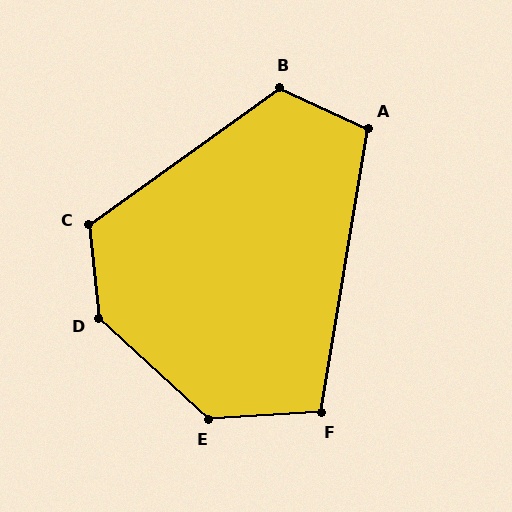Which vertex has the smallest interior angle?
F, at approximately 103 degrees.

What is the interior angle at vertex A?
Approximately 105 degrees (obtuse).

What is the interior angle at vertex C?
Approximately 120 degrees (obtuse).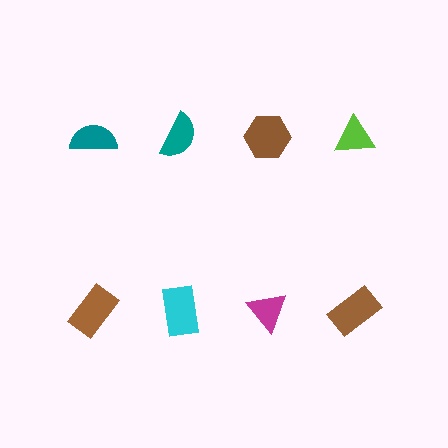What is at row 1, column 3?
A brown hexagon.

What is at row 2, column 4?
A brown rectangle.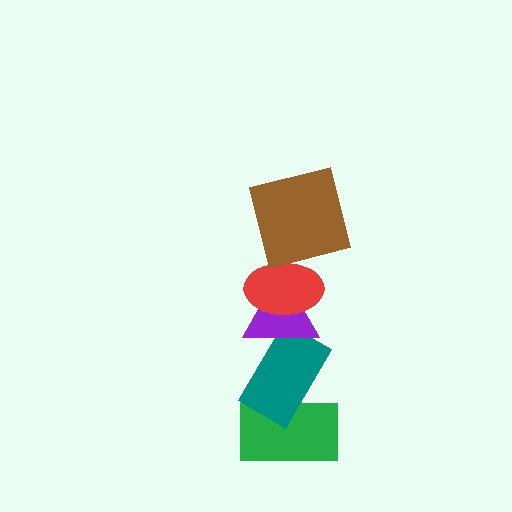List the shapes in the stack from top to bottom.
From top to bottom: the brown square, the red ellipse, the purple triangle, the teal rectangle, the green rectangle.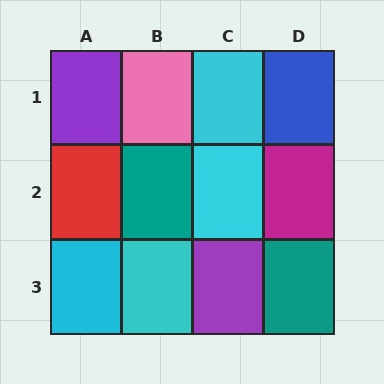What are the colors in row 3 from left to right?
Cyan, cyan, purple, teal.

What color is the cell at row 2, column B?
Teal.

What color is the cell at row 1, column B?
Pink.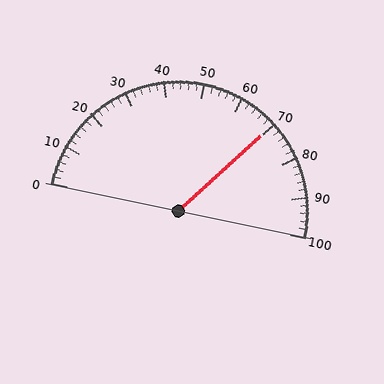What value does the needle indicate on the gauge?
The needle indicates approximately 70.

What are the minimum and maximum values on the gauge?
The gauge ranges from 0 to 100.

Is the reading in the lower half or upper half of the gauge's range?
The reading is in the upper half of the range (0 to 100).